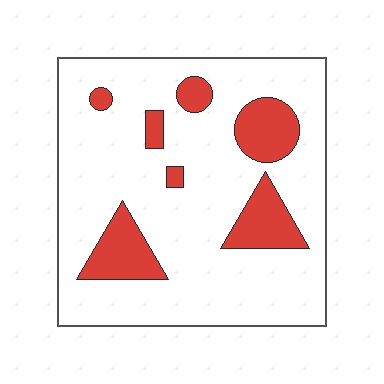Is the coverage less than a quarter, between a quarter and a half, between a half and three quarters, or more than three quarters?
Less than a quarter.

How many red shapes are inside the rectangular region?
7.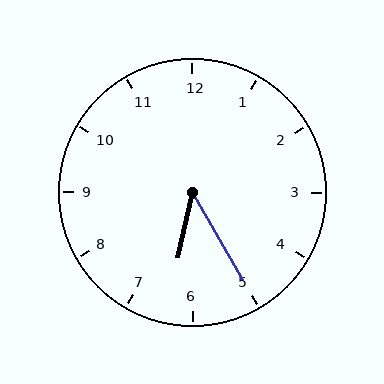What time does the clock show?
6:25.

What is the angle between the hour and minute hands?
Approximately 42 degrees.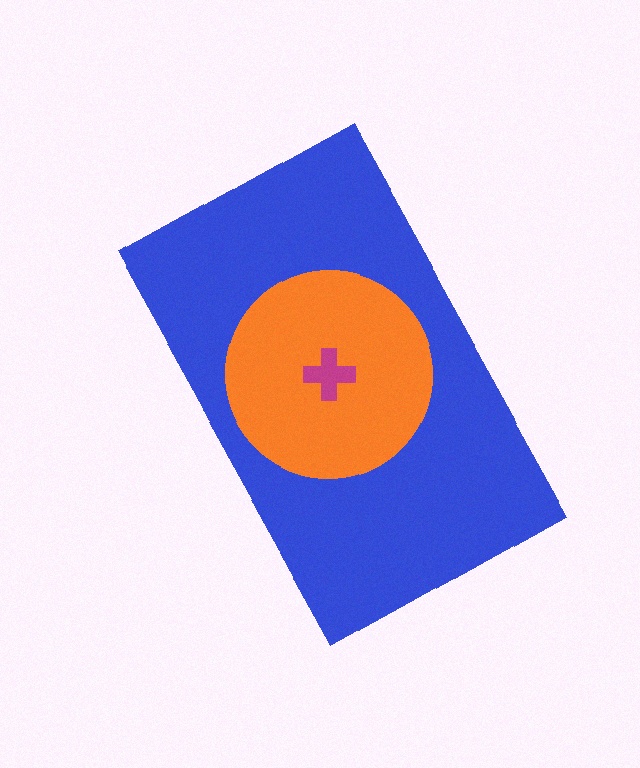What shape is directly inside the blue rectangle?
The orange circle.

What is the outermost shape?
The blue rectangle.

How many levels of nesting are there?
3.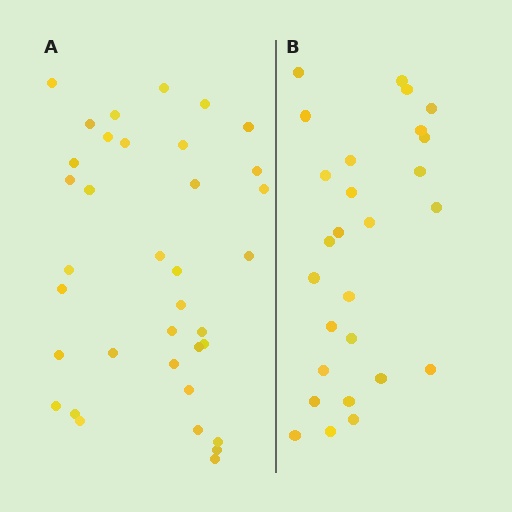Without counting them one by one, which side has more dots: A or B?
Region A (the left region) has more dots.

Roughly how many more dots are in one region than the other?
Region A has roughly 8 or so more dots than region B.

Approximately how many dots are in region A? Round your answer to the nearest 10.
About 40 dots. (The exact count is 36, which rounds to 40.)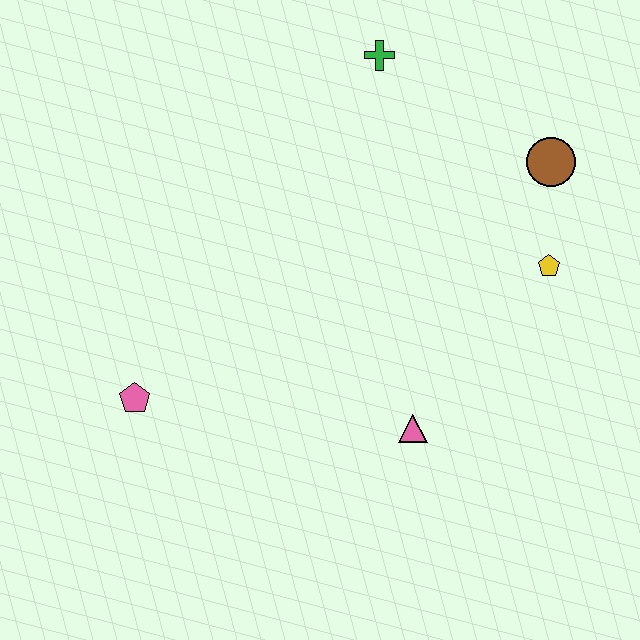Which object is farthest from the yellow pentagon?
The pink pentagon is farthest from the yellow pentagon.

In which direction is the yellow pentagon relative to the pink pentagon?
The yellow pentagon is to the right of the pink pentagon.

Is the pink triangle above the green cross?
No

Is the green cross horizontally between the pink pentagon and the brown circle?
Yes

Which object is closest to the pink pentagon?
The pink triangle is closest to the pink pentagon.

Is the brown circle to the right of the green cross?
Yes